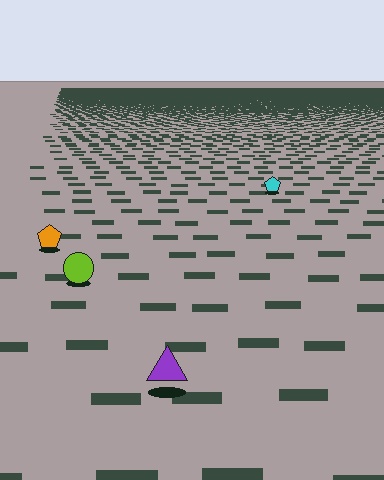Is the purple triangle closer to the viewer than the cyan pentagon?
Yes. The purple triangle is closer — you can tell from the texture gradient: the ground texture is coarser near it.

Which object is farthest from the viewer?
The cyan pentagon is farthest from the viewer. It appears smaller and the ground texture around it is denser.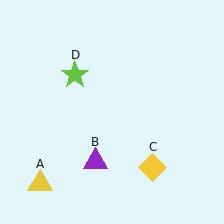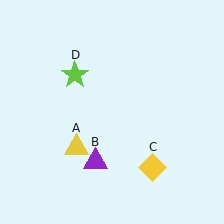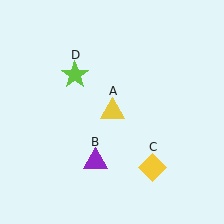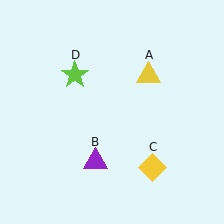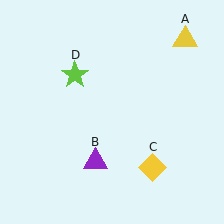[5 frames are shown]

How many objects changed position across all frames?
1 object changed position: yellow triangle (object A).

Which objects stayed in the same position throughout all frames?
Purple triangle (object B) and yellow diamond (object C) and lime star (object D) remained stationary.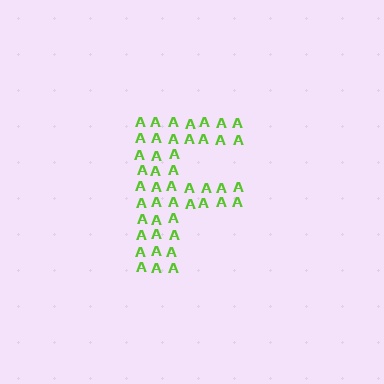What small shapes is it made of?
It is made of small letter A's.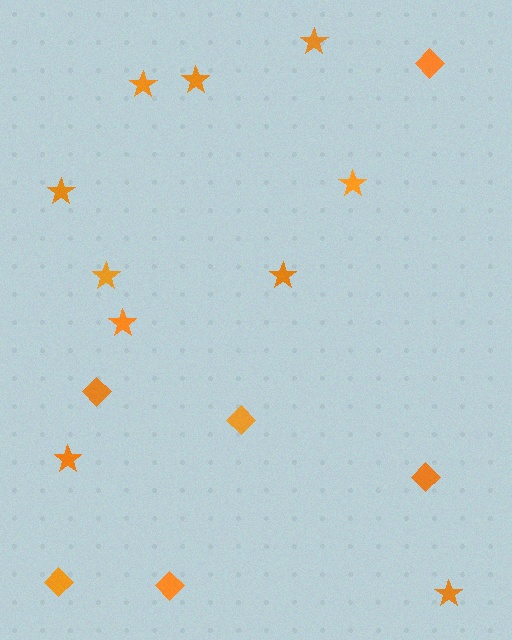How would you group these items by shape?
There are 2 groups: one group of diamonds (6) and one group of stars (10).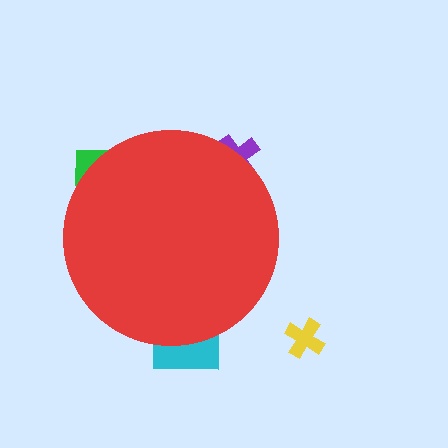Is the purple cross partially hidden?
Yes, the purple cross is partially hidden behind the red circle.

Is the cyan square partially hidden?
Yes, the cyan square is partially hidden behind the red circle.